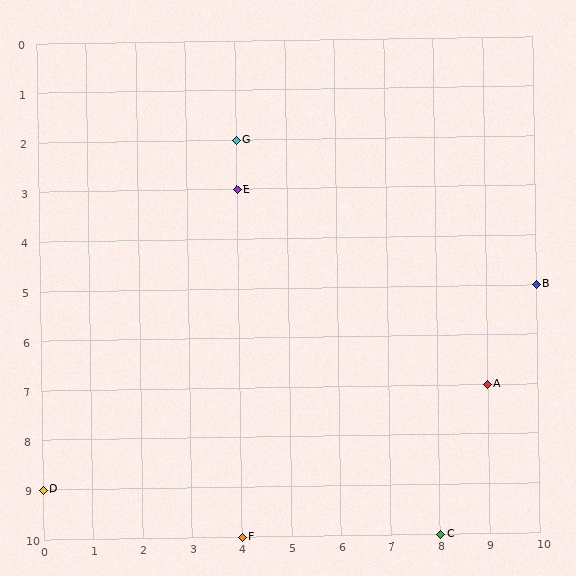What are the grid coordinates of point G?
Point G is at grid coordinates (4, 2).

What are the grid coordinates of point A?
Point A is at grid coordinates (9, 7).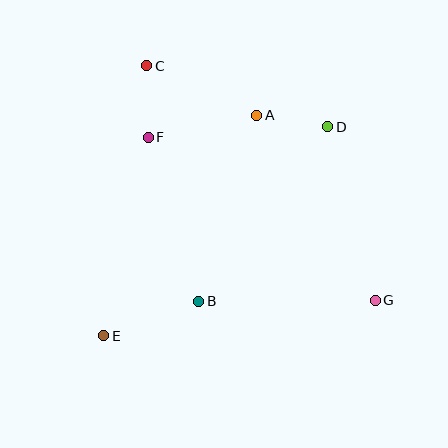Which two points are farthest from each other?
Points C and G are farthest from each other.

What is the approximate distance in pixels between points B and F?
The distance between B and F is approximately 172 pixels.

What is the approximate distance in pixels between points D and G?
The distance between D and G is approximately 180 pixels.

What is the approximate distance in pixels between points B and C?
The distance between B and C is approximately 241 pixels.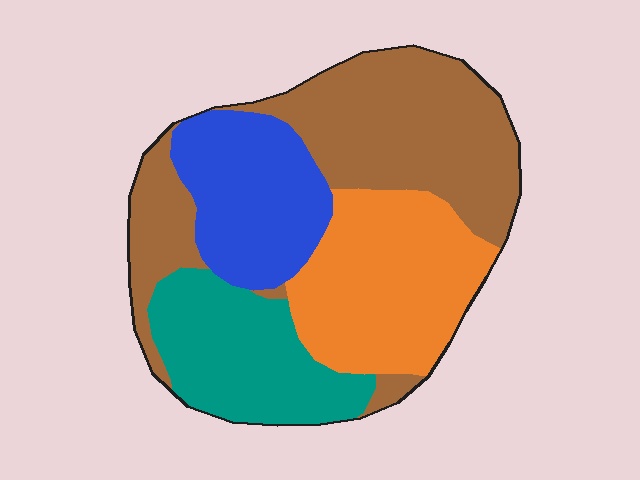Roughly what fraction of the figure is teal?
Teal covers about 20% of the figure.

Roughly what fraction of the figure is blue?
Blue covers about 20% of the figure.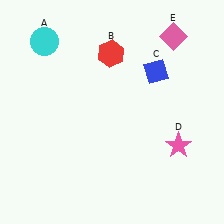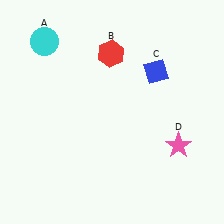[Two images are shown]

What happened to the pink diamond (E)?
The pink diamond (E) was removed in Image 2. It was in the top-right area of Image 1.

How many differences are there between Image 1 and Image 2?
There is 1 difference between the two images.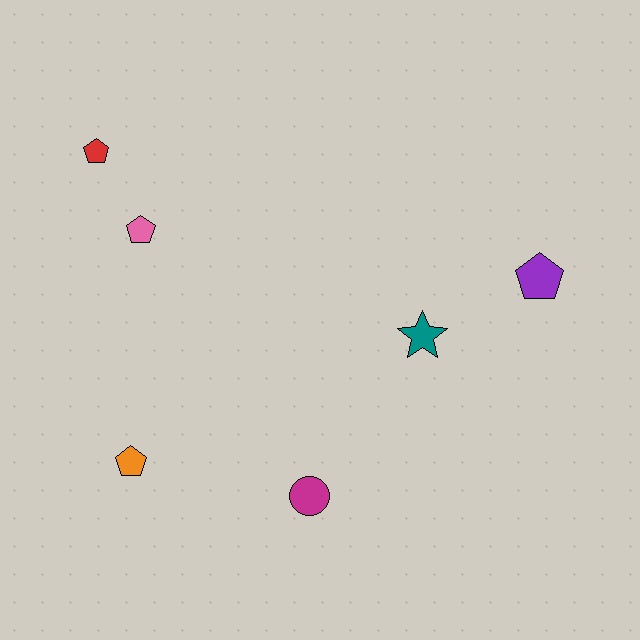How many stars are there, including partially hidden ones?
There is 1 star.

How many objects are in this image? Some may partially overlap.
There are 6 objects.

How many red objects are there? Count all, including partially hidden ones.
There is 1 red object.